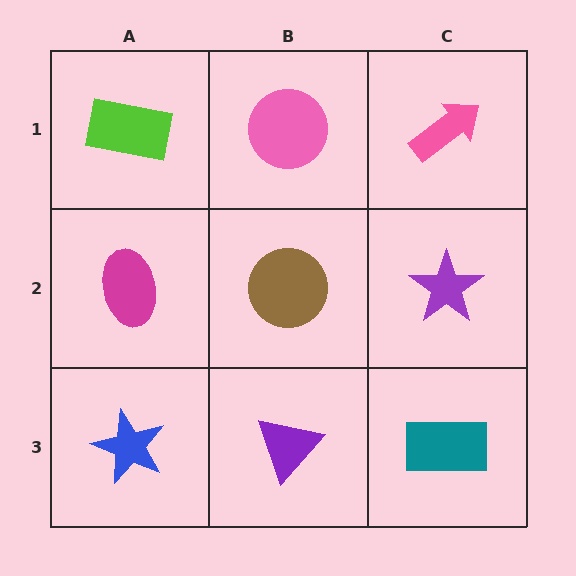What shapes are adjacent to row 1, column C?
A purple star (row 2, column C), a pink circle (row 1, column B).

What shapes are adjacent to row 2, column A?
A lime rectangle (row 1, column A), a blue star (row 3, column A), a brown circle (row 2, column B).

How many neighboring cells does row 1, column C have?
2.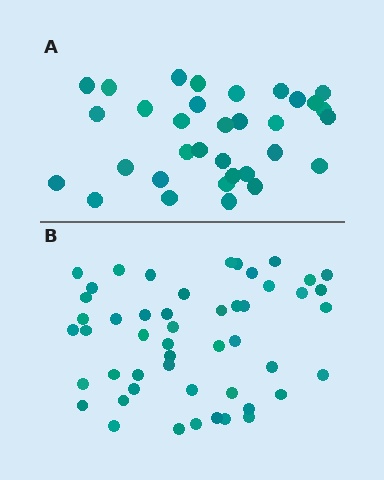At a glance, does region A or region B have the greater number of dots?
Region B (the bottom region) has more dots.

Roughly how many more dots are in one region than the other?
Region B has approximately 15 more dots than region A.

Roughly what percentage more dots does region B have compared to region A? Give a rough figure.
About 50% more.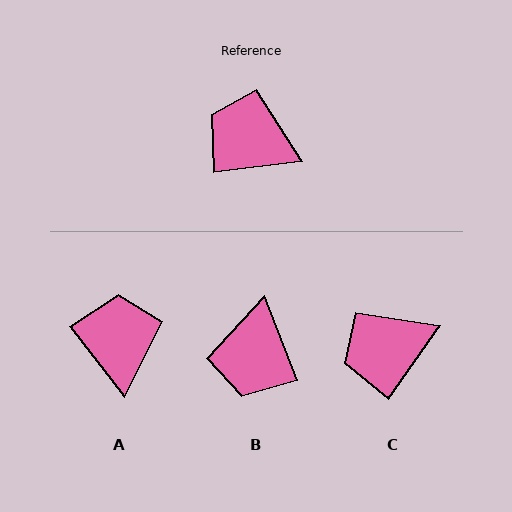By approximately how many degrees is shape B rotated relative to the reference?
Approximately 104 degrees counter-clockwise.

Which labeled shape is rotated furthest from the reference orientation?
B, about 104 degrees away.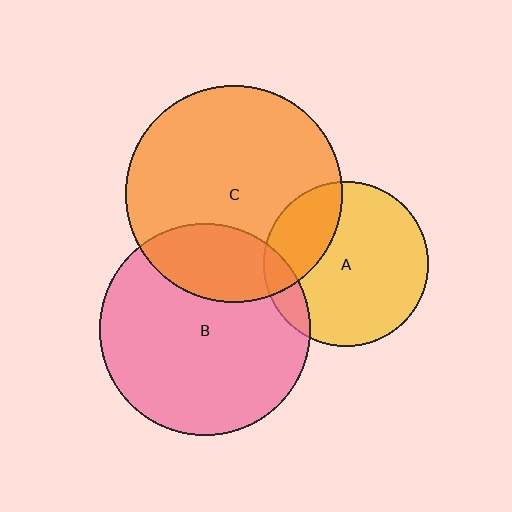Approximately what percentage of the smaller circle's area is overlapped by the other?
Approximately 10%.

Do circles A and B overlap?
Yes.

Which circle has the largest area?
Circle C (orange).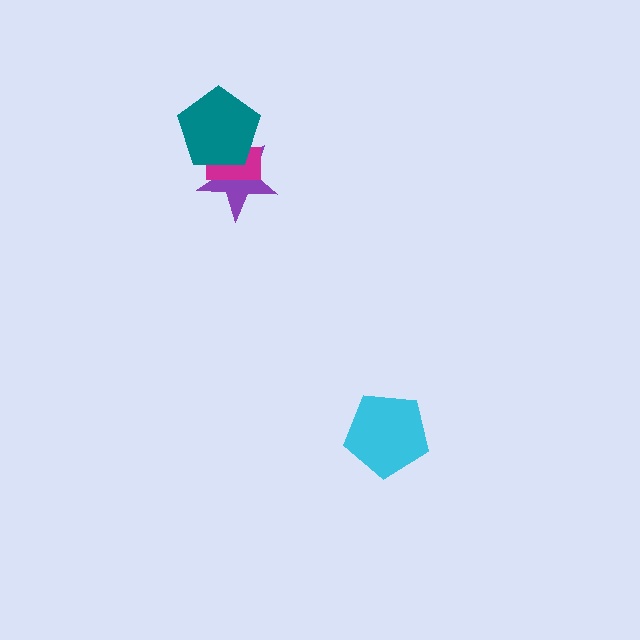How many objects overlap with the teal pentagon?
2 objects overlap with the teal pentagon.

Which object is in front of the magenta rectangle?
The teal pentagon is in front of the magenta rectangle.